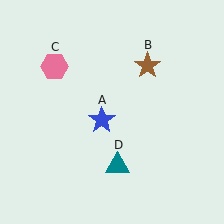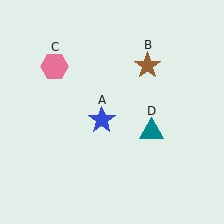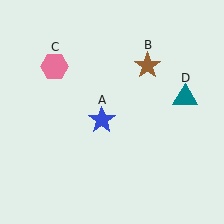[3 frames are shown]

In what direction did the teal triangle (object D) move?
The teal triangle (object D) moved up and to the right.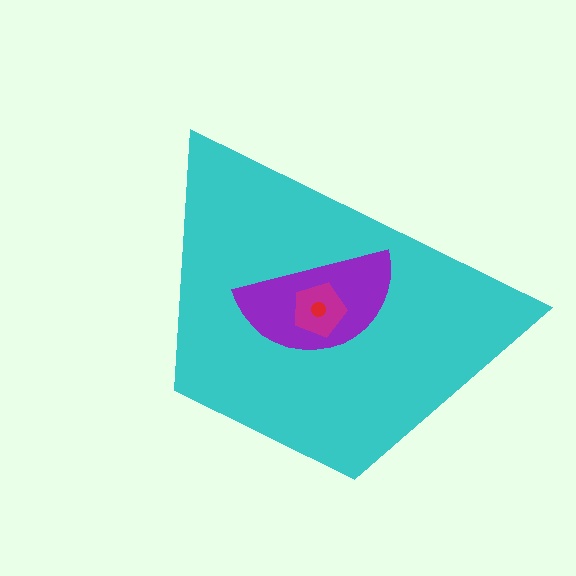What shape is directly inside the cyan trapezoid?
The purple semicircle.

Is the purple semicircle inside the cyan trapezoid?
Yes.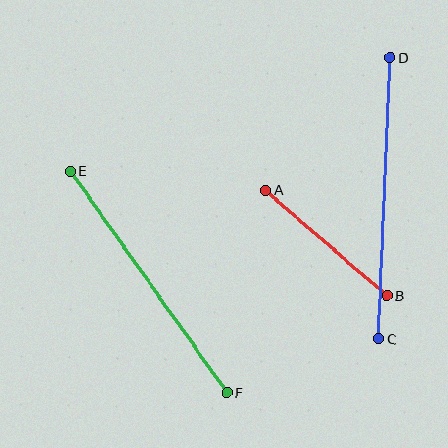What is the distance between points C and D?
The distance is approximately 282 pixels.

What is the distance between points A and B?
The distance is approximately 161 pixels.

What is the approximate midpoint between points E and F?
The midpoint is at approximately (149, 282) pixels.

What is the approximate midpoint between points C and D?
The midpoint is at approximately (384, 198) pixels.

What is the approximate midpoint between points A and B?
The midpoint is at approximately (326, 243) pixels.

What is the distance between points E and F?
The distance is approximately 272 pixels.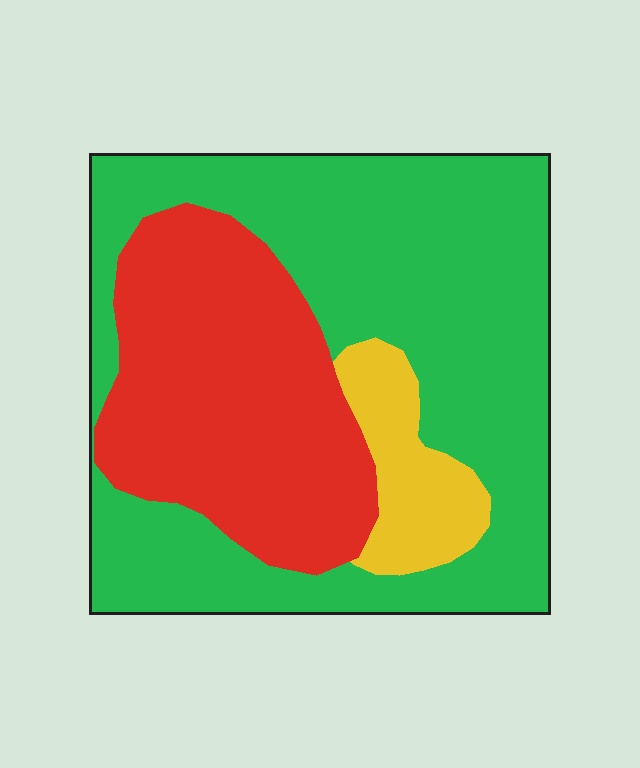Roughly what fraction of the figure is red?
Red covers 33% of the figure.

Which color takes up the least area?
Yellow, at roughly 10%.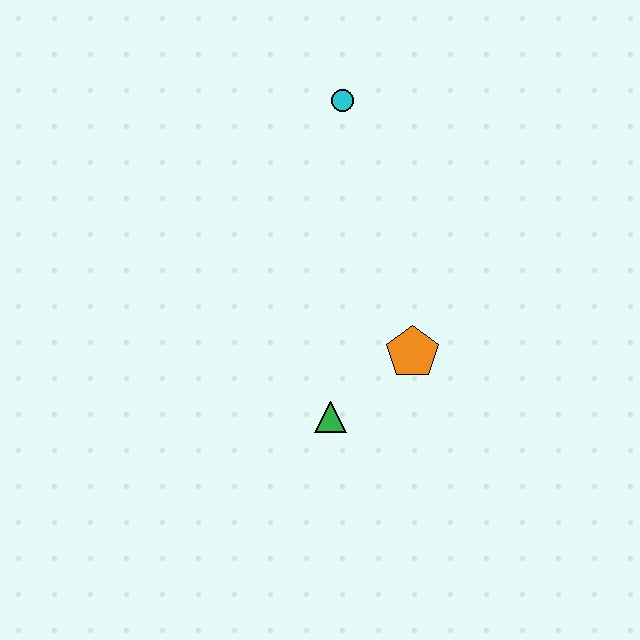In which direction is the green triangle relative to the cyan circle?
The green triangle is below the cyan circle.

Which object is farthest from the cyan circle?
The green triangle is farthest from the cyan circle.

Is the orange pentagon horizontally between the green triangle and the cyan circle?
No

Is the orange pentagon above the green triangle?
Yes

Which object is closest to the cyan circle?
The orange pentagon is closest to the cyan circle.